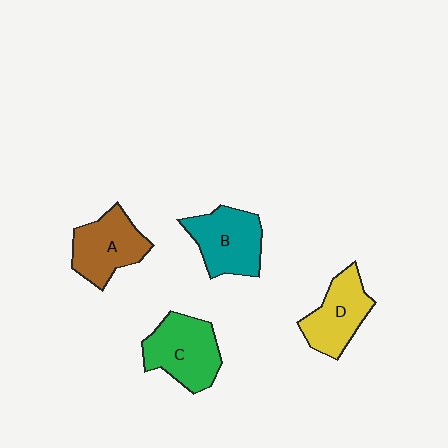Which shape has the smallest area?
Shape D (yellow).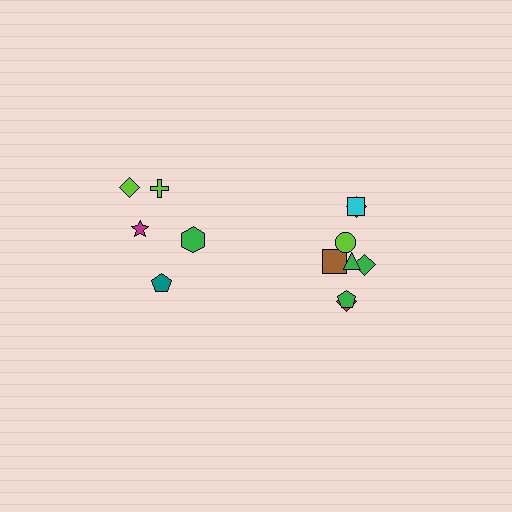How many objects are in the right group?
There are 8 objects.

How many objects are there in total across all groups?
There are 13 objects.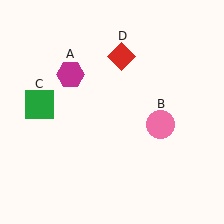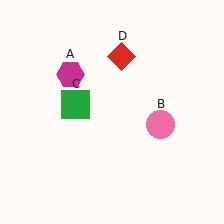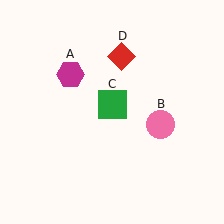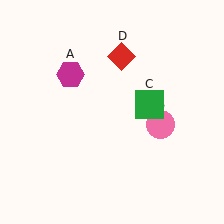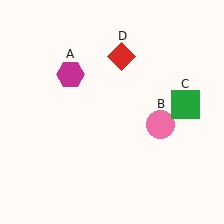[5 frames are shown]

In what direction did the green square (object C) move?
The green square (object C) moved right.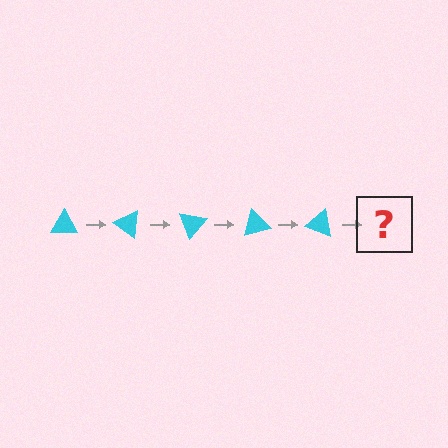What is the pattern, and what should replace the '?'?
The pattern is that the triangle rotates 35 degrees each step. The '?' should be a cyan triangle rotated 175 degrees.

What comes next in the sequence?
The next element should be a cyan triangle rotated 175 degrees.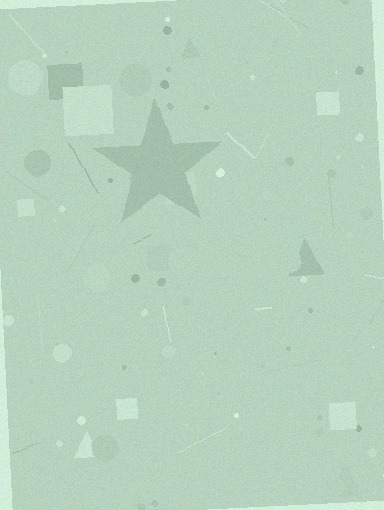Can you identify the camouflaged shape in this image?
The camouflaged shape is a star.